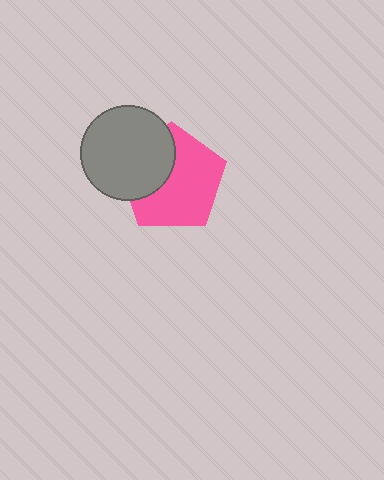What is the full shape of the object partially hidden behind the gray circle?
The partially hidden object is a pink pentagon.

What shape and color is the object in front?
The object in front is a gray circle.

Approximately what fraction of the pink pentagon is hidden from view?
Roughly 35% of the pink pentagon is hidden behind the gray circle.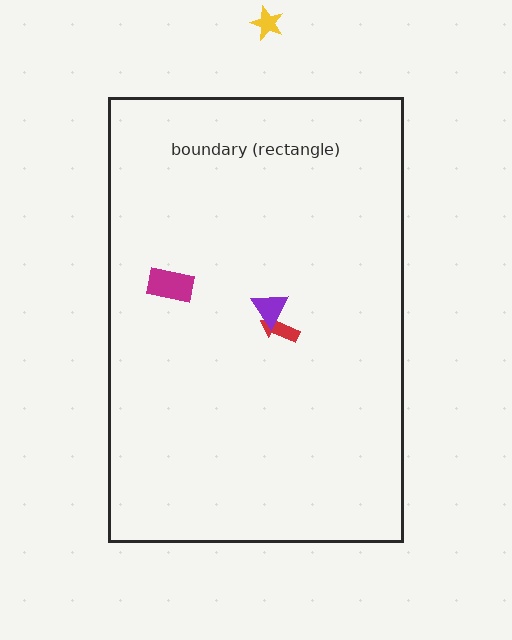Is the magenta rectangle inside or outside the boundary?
Inside.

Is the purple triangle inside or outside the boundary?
Inside.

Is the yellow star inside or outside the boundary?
Outside.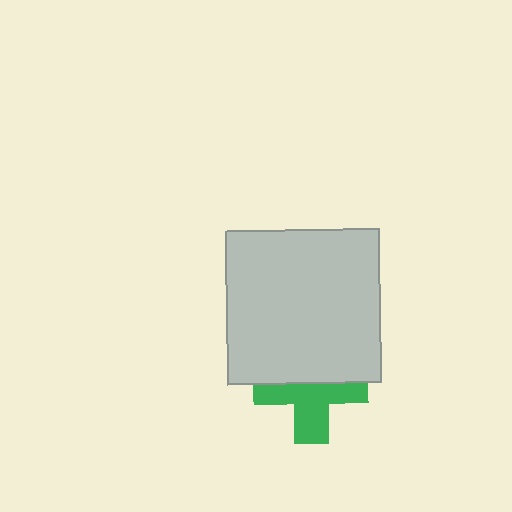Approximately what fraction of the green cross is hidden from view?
Roughly 47% of the green cross is hidden behind the light gray square.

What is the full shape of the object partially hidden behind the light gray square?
The partially hidden object is a green cross.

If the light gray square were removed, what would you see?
You would see the complete green cross.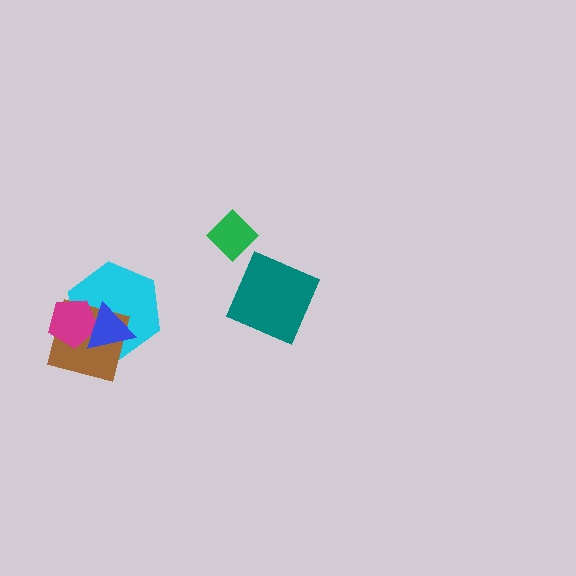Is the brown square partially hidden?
Yes, it is partially covered by another shape.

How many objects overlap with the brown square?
3 objects overlap with the brown square.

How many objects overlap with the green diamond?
0 objects overlap with the green diamond.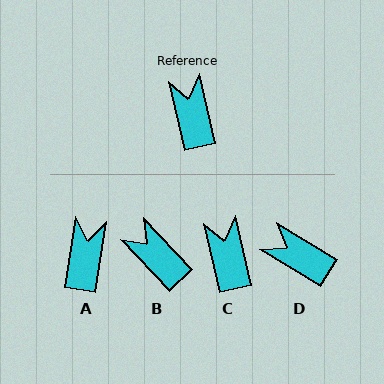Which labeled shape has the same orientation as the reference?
C.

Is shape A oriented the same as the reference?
No, it is off by about 22 degrees.